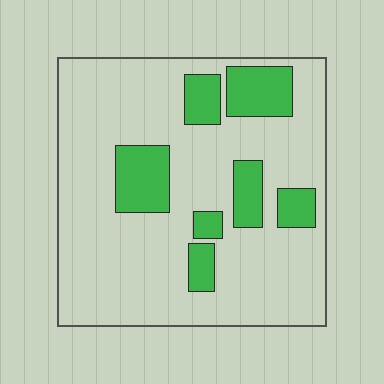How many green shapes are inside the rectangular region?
7.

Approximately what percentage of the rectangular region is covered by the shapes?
Approximately 20%.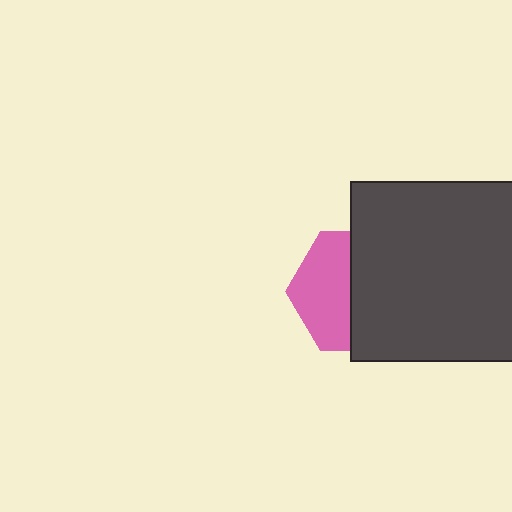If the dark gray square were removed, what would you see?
You would see the complete pink hexagon.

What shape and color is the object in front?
The object in front is a dark gray square.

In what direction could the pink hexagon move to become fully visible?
The pink hexagon could move left. That would shift it out from behind the dark gray square entirely.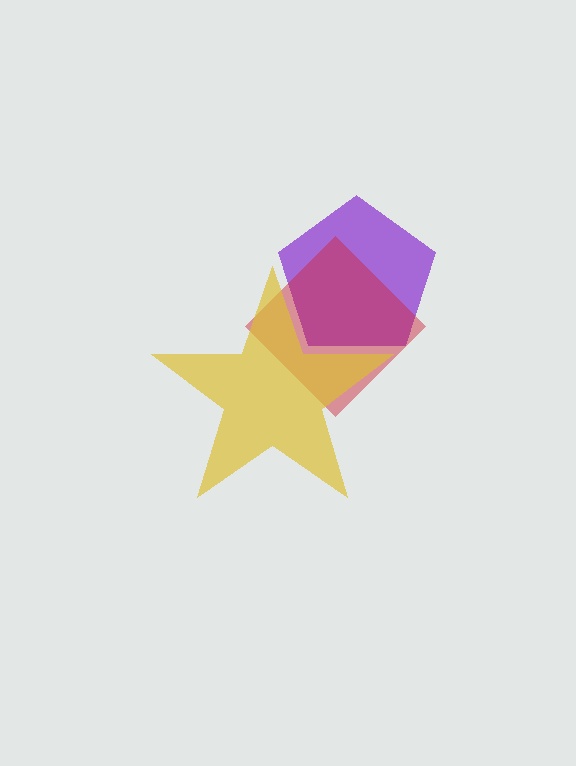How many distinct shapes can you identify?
There are 3 distinct shapes: a purple pentagon, a red diamond, a yellow star.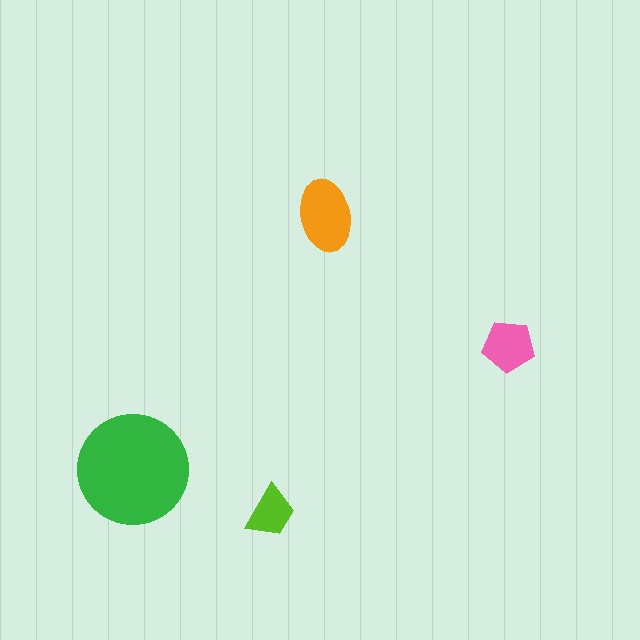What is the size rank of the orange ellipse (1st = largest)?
2nd.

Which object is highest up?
The orange ellipse is topmost.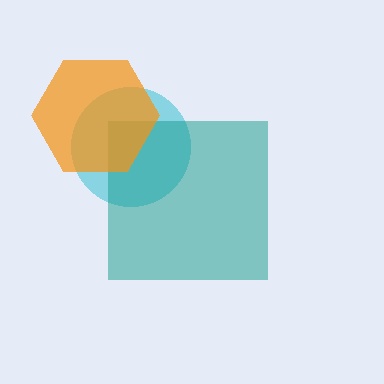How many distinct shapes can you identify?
There are 3 distinct shapes: a cyan circle, a teal square, an orange hexagon.